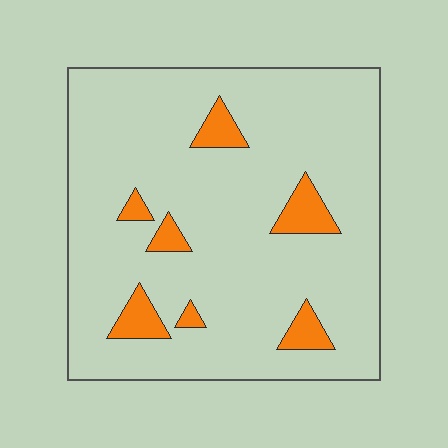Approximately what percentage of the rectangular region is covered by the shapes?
Approximately 10%.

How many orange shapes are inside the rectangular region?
7.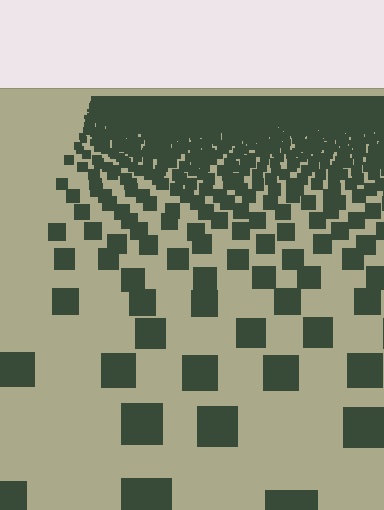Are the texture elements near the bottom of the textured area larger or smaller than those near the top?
Larger. Near the bottom, elements are closer to the viewer and appear at a bigger on-screen size.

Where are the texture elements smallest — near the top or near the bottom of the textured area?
Near the top.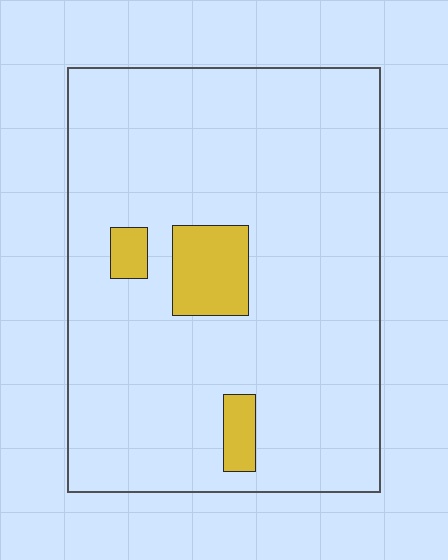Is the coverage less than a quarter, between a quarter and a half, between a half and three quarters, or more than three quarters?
Less than a quarter.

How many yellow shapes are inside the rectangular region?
3.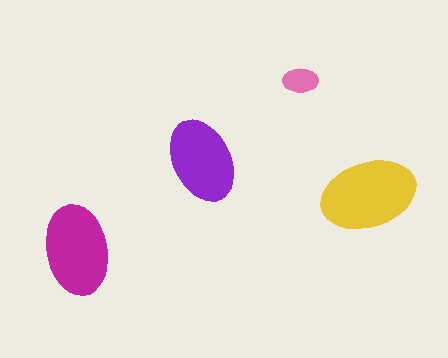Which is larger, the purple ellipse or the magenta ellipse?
The magenta one.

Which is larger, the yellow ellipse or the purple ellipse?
The yellow one.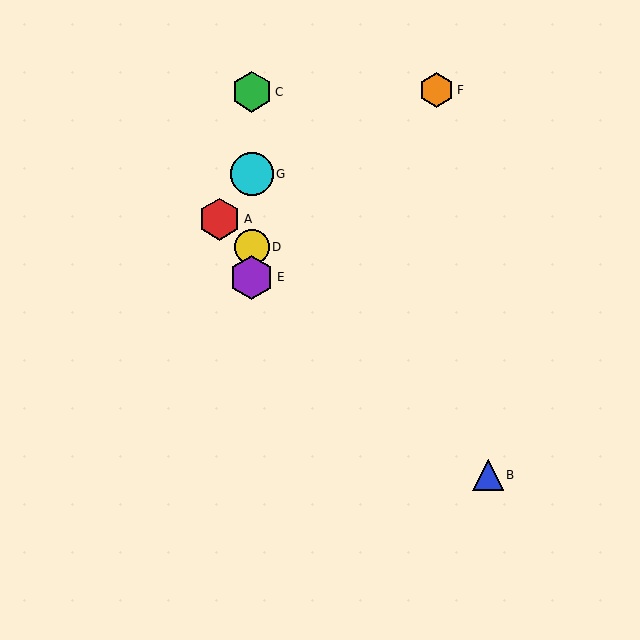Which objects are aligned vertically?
Objects C, D, E, G are aligned vertically.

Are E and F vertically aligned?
No, E is at x≈252 and F is at x≈437.